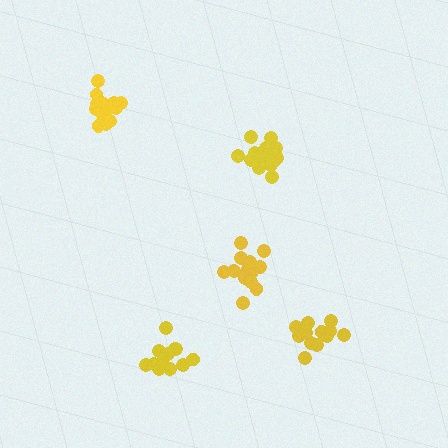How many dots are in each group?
Group 1: 16 dots, Group 2: 14 dots, Group 3: 15 dots, Group 4: 12 dots, Group 5: 15 dots (72 total).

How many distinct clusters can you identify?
There are 5 distinct clusters.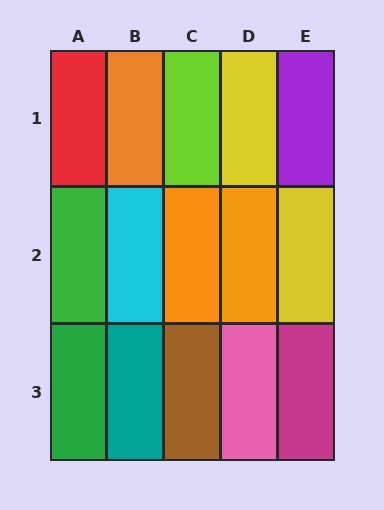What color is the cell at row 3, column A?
Green.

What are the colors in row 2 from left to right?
Green, cyan, orange, orange, yellow.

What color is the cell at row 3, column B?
Teal.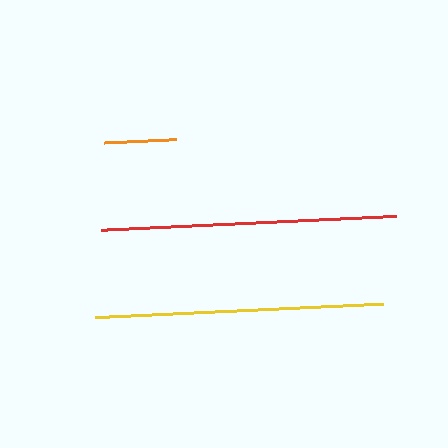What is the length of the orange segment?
The orange segment is approximately 72 pixels long.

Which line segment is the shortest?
The orange line is the shortest at approximately 72 pixels.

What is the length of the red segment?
The red segment is approximately 296 pixels long.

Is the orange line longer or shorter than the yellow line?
The yellow line is longer than the orange line.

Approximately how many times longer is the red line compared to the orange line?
The red line is approximately 4.1 times the length of the orange line.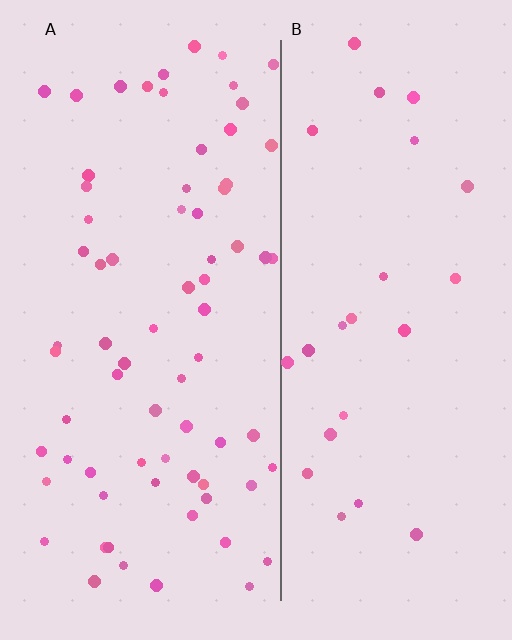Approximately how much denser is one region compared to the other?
Approximately 2.8× — region A over region B.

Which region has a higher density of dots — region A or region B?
A (the left).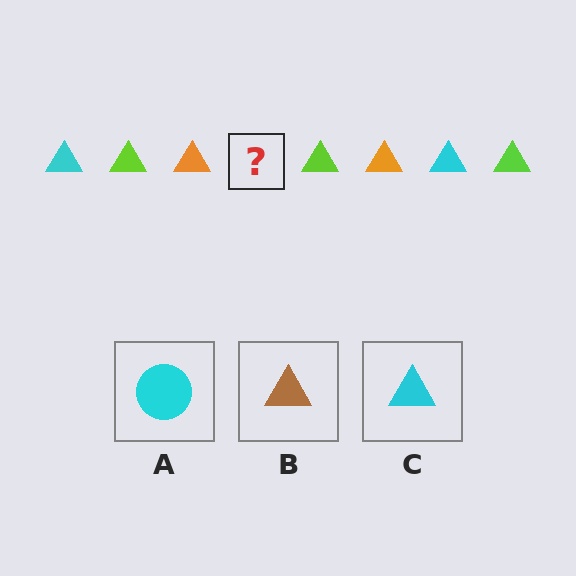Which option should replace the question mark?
Option C.